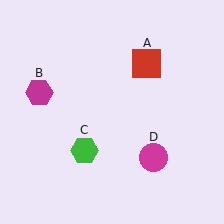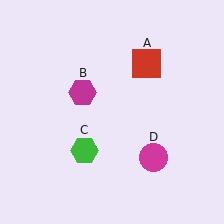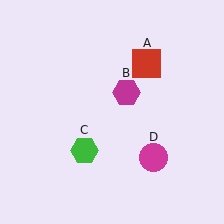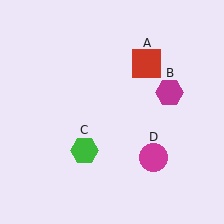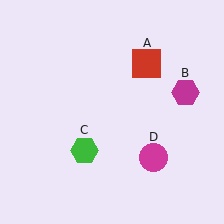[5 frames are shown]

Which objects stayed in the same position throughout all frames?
Red square (object A) and green hexagon (object C) and magenta circle (object D) remained stationary.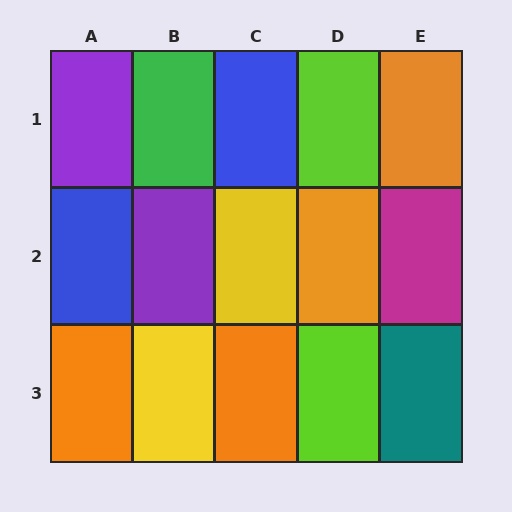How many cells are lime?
2 cells are lime.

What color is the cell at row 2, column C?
Yellow.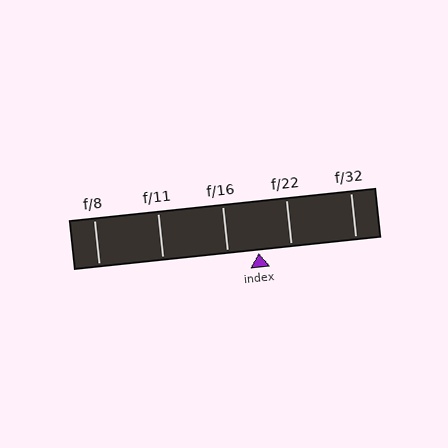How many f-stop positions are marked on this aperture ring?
There are 5 f-stop positions marked.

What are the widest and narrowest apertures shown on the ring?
The widest aperture shown is f/8 and the narrowest is f/32.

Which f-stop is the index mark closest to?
The index mark is closest to f/16.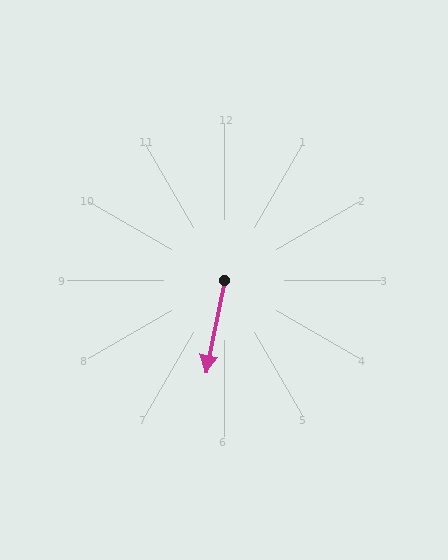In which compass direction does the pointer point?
South.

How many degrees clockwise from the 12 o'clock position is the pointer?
Approximately 191 degrees.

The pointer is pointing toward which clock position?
Roughly 6 o'clock.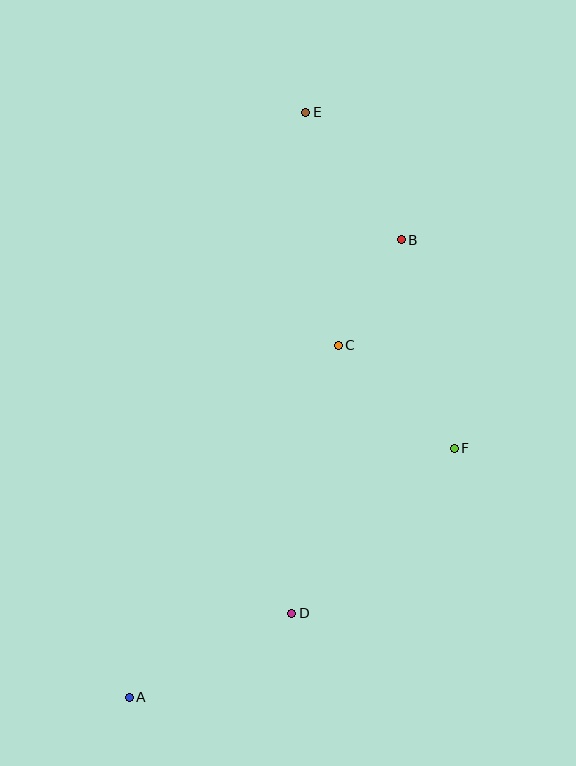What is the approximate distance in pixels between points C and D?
The distance between C and D is approximately 272 pixels.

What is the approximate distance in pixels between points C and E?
The distance between C and E is approximately 235 pixels.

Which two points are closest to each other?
Points B and C are closest to each other.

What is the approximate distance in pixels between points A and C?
The distance between A and C is approximately 409 pixels.